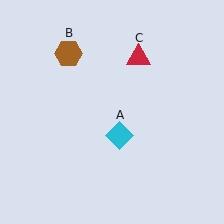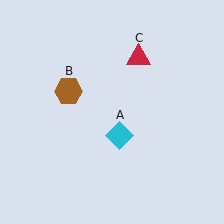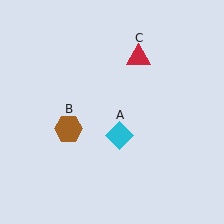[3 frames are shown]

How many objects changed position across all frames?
1 object changed position: brown hexagon (object B).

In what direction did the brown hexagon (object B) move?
The brown hexagon (object B) moved down.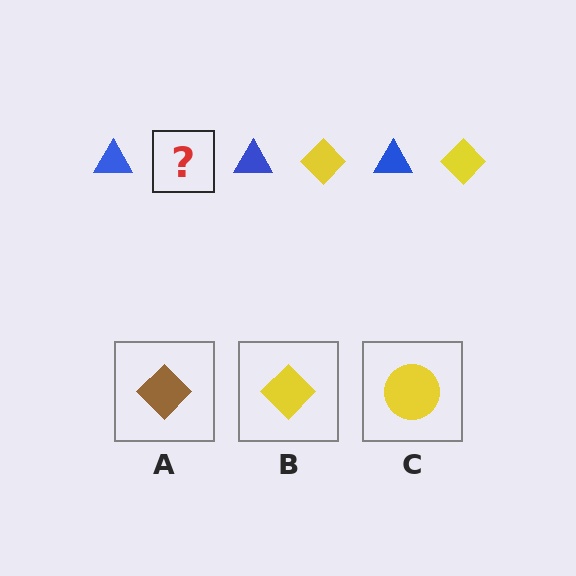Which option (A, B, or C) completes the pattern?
B.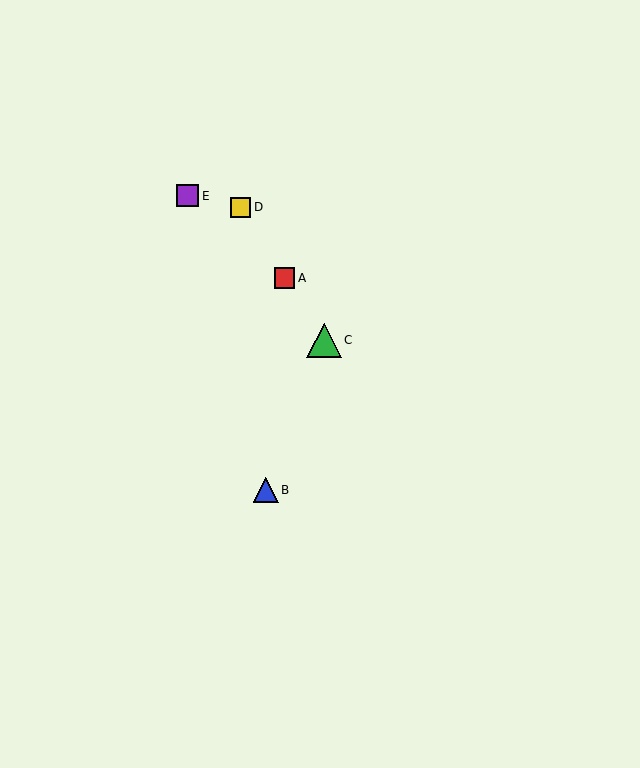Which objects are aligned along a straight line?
Objects A, C, D are aligned along a straight line.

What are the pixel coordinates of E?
Object E is at (188, 196).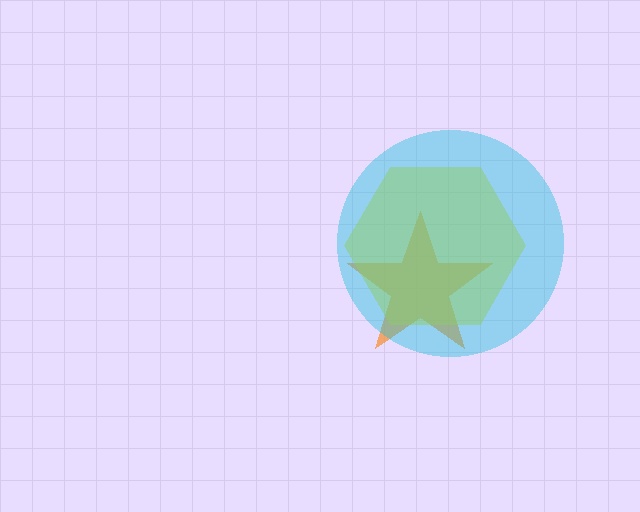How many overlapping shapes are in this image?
There are 3 overlapping shapes in the image.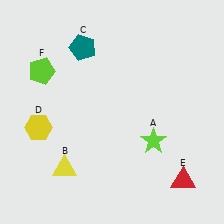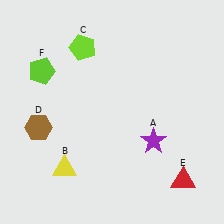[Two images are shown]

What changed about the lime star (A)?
In Image 1, A is lime. In Image 2, it changed to purple.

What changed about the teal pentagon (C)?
In Image 1, C is teal. In Image 2, it changed to lime.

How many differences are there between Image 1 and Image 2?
There are 3 differences between the two images.